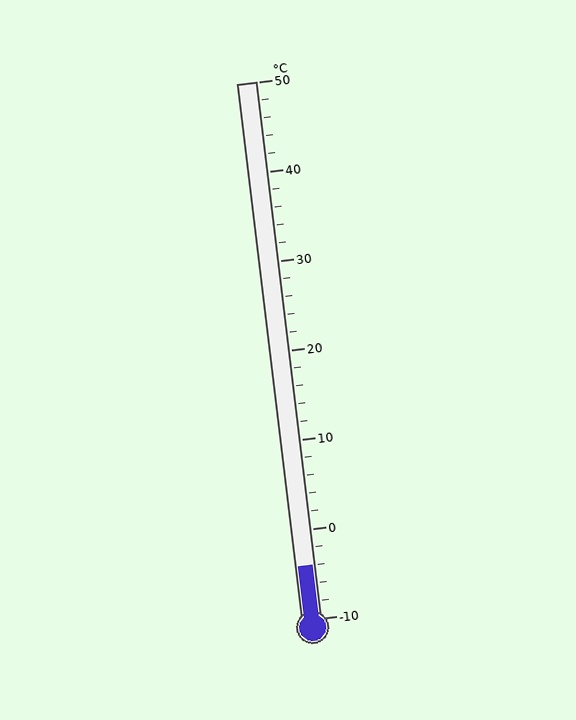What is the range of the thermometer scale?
The thermometer scale ranges from -10°C to 50°C.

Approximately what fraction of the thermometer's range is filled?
The thermometer is filled to approximately 10% of its range.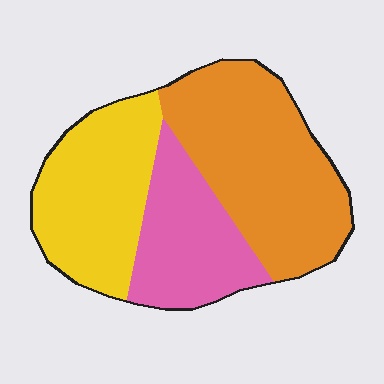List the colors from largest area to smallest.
From largest to smallest: orange, yellow, pink.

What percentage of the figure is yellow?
Yellow covers 32% of the figure.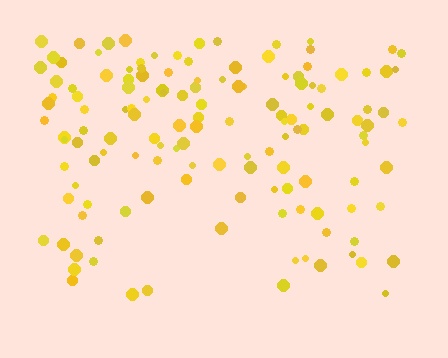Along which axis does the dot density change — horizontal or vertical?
Vertical.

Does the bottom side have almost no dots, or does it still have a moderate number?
Still a moderate number, just noticeably fewer than the top.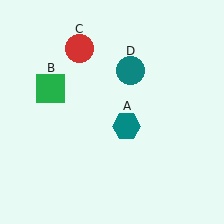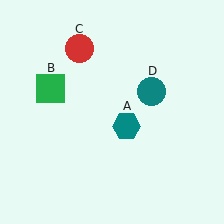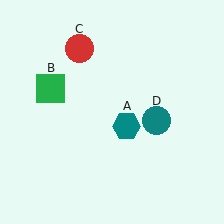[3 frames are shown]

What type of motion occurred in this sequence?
The teal circle (object D) rotated clockwise around the center of the scene.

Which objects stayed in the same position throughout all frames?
Teal hexagon (object A) and green square (object B) and red circle (object C) remained stationary.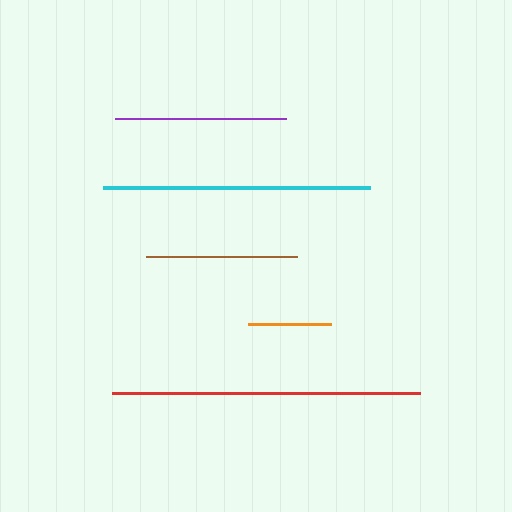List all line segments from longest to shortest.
From longest to shortest: red, cyan, purple, brown, orange.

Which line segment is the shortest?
The orange line is the shortest at approximately 83 pixels.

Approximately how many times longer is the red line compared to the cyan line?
The red line is approximately 1.2 times the length of the cyan line.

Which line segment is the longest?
The red line is the longest at approximately 308 pixels.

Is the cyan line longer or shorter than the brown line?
The cyan line is longer than the brown line.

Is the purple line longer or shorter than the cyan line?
The cyan line is longer than the purple line.